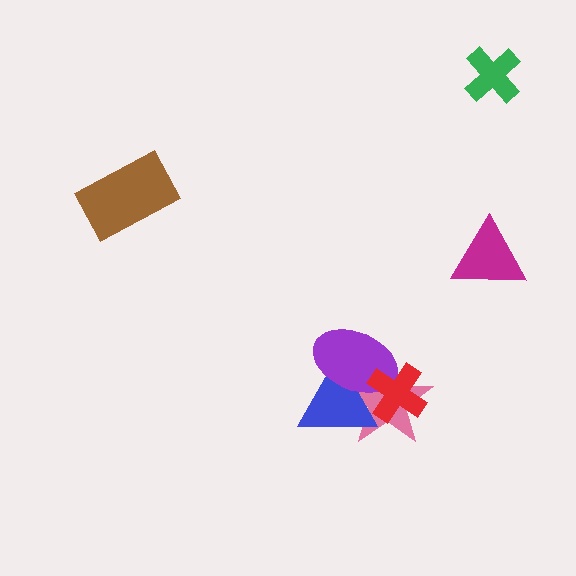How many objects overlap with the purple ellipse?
3 objects overlap with the purple ellipse.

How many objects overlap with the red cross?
3 objects overlap with the red cross.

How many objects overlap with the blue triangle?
3 objects overlap with the blue triangle.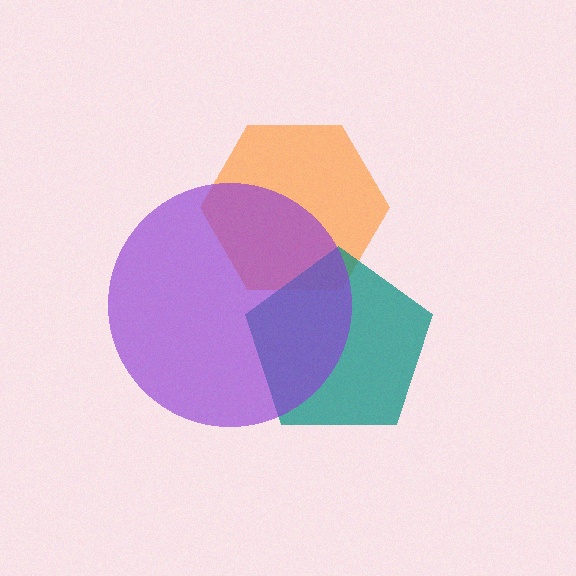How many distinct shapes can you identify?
There are 3 distinct shapes: an orange hexagon, a teal pentagon, a purple circle.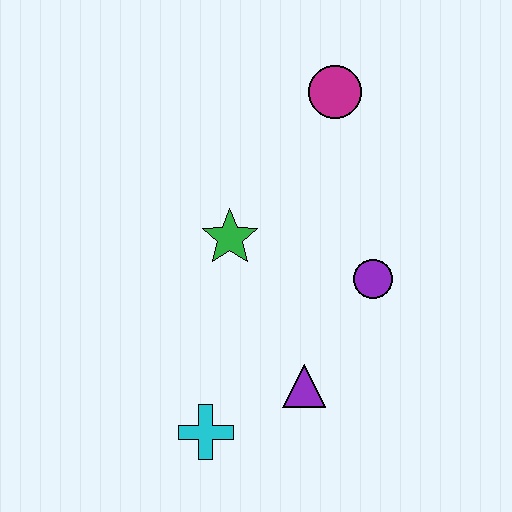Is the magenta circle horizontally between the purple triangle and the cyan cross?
No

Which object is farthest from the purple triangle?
The magenta circle is farthest from the purple triangle.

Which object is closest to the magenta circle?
The green star is closest to the magenta circle.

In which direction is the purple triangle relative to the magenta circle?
The purple triangle is below the magenta circle.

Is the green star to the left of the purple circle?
Yes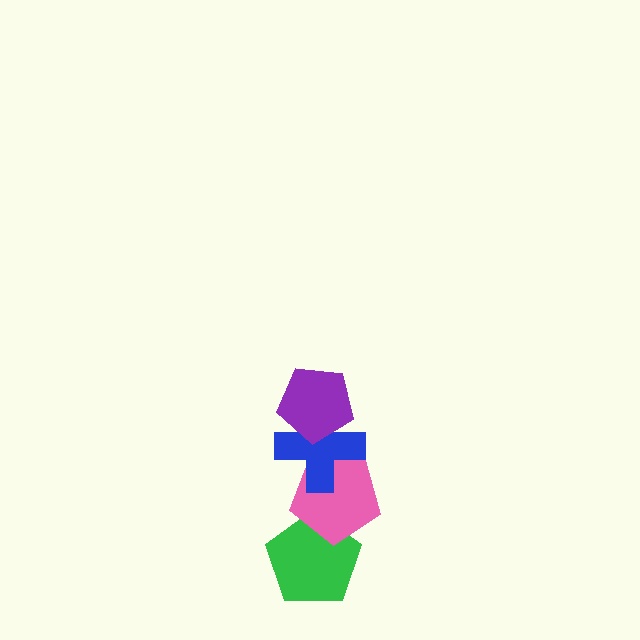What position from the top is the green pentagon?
The green pentagon is 4th from the top.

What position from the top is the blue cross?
The blue cross is 2nd from the top.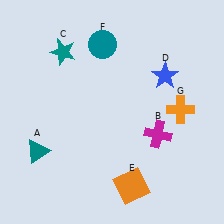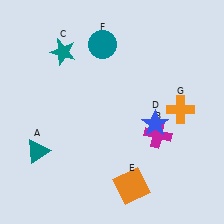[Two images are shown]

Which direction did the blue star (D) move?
The blue star (D) moved down.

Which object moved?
The blue star (D) moved down.